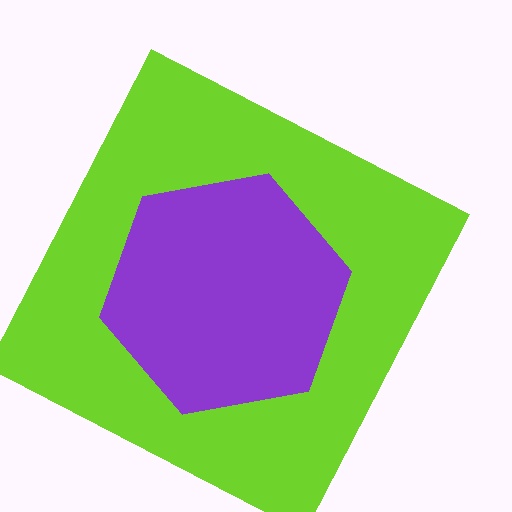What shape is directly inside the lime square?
The purple hexagon.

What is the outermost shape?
The lime square.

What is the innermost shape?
The purple hexagon.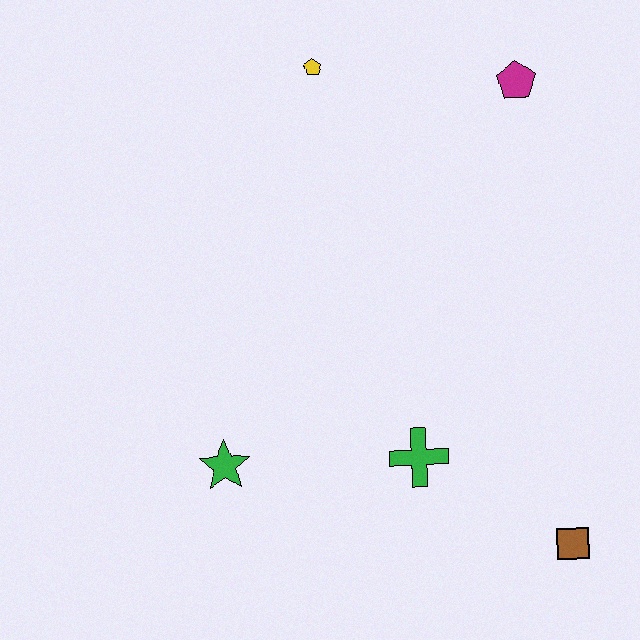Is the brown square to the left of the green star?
No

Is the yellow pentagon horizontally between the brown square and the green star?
Yes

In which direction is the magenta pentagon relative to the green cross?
The magenta pentagon is above the green cross.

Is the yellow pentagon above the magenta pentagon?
Yes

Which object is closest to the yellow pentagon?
The magenta pentagon is closest to the yellow pentagon.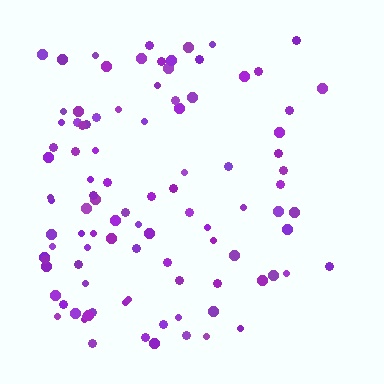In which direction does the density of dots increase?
From right to left, with the left side densest.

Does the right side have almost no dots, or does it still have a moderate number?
Still a moderate number, just noticeably fewer than the left.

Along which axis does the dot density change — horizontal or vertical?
Horizontal.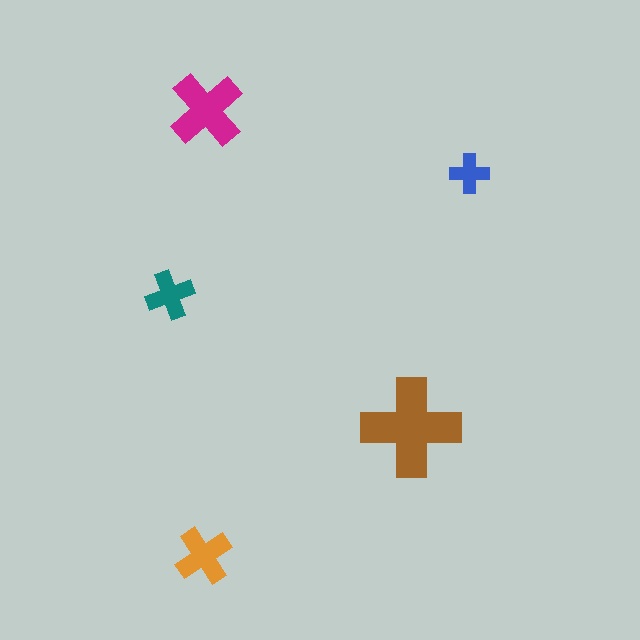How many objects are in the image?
There are 5 objects in the image.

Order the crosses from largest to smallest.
the brown one, the magenta one, the orange one, the teal one, the blue one.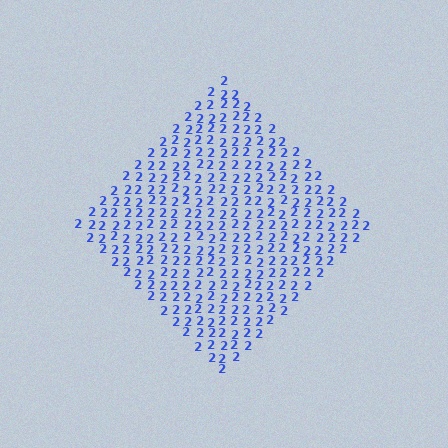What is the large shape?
The large shape is a diamond.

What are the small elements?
The small elements are digit 2's.